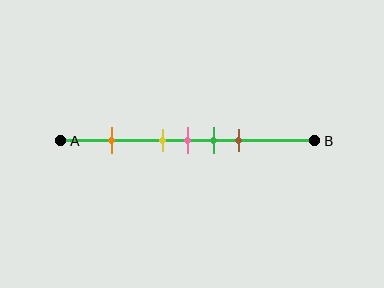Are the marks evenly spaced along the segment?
No, the marks are not evenly spaced.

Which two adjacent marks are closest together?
The yellow and pink marks are the closest adjacent pair.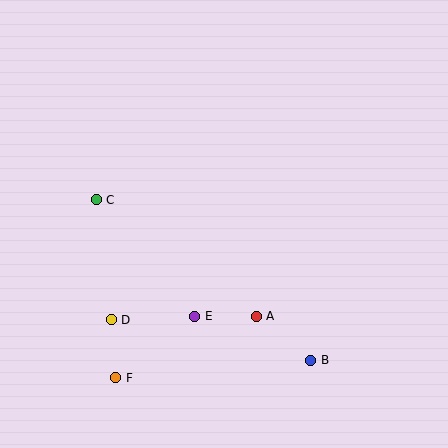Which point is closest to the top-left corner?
Point C is closest to the top-left corner.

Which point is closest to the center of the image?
Point E at (195, 316) is closest to the center.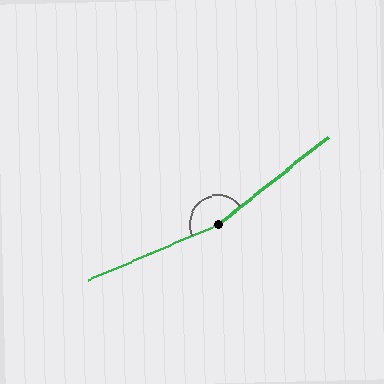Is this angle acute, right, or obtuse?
It is obtuse.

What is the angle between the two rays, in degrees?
Approximately 165 degrees.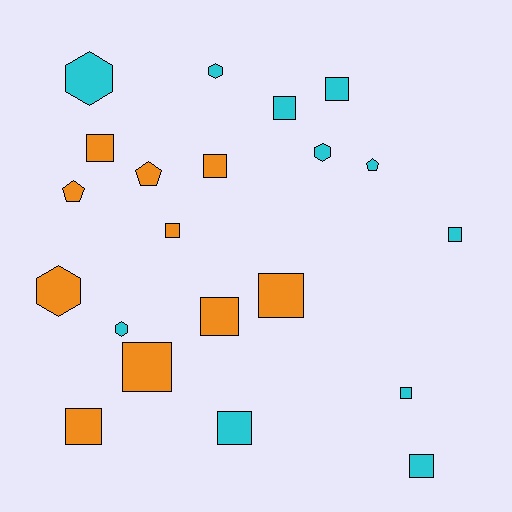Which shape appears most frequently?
Square, with 13 objects.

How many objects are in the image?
There are 21 objects.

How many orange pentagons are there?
There are 2 orange pentagons.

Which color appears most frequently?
Cyan, with 11 objects.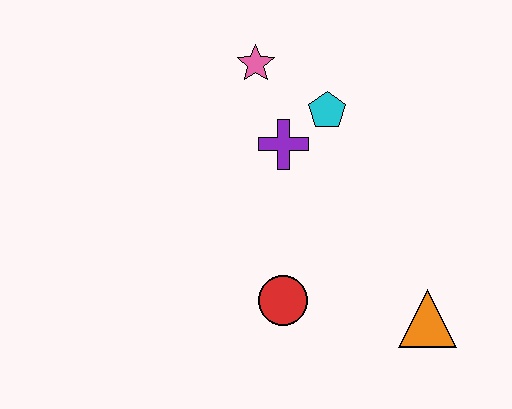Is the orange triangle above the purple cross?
No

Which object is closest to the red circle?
The orange triangle is closest to the red circle.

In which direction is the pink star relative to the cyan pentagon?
The pink star is to the left of the cyan pentagon.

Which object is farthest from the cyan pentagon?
The orange triangle is farthest from the cyan pentagon.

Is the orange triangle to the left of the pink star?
No